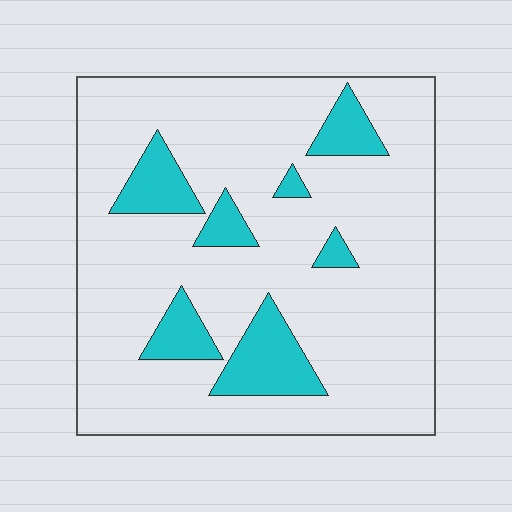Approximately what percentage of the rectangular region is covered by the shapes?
Approximately 15%.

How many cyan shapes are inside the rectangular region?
7.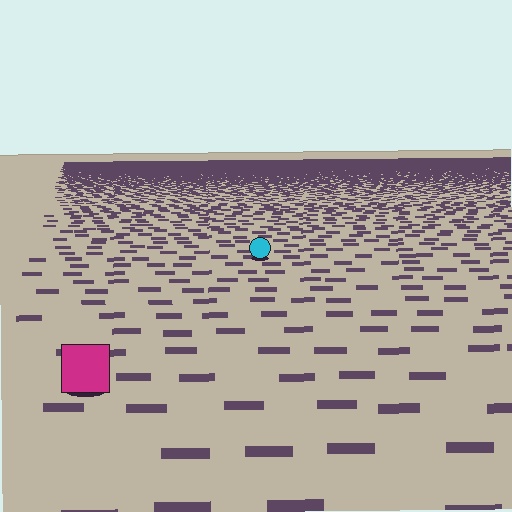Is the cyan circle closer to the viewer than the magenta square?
No. The magenta square is closer — you can tell from the texture gradient: the ground texture is coarser near it.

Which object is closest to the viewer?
The magenta square is closest. The texture marks near it are larger and more spread out.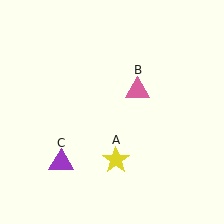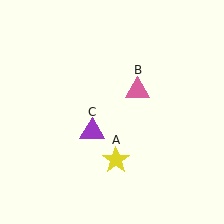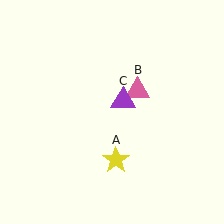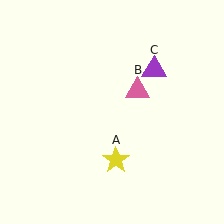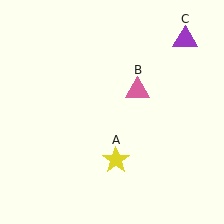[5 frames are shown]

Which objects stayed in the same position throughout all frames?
Yellow star (object A) and pink triangle (object B) remained stationary.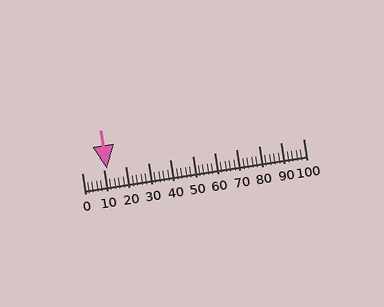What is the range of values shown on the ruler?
The ruler shows values from 0 to 100.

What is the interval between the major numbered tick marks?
The major tick marks are spaced 10 units apart.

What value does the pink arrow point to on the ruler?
The pink arrow points to approximately 12.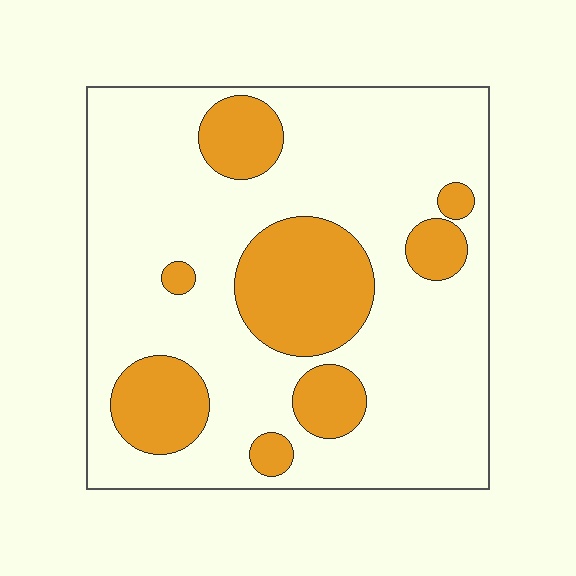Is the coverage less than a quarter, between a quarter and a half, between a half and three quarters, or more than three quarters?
Less than a quarter.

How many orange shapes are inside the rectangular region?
8.